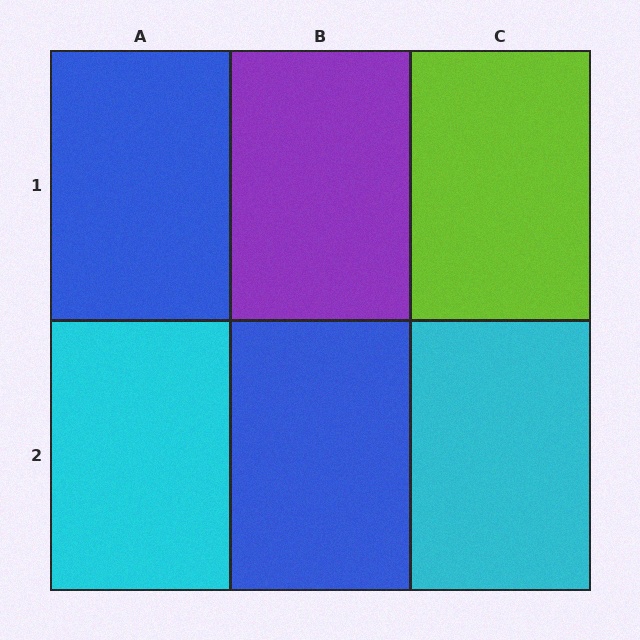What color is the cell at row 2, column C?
Cyan.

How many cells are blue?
2 cells are blue.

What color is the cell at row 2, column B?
Blue.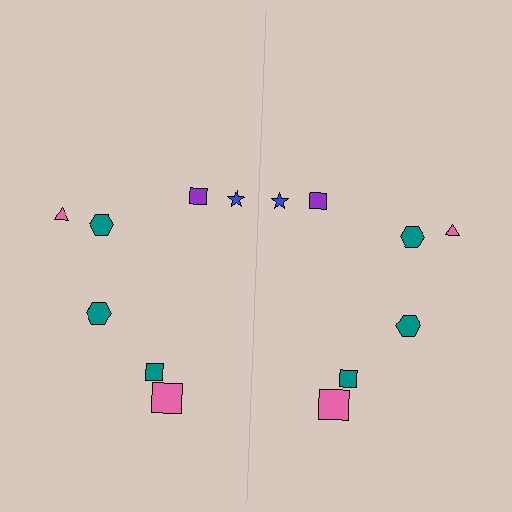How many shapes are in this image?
There are 14 shapes in this image.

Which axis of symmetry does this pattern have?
The pattern has a vertical axis of symmetry running through the center of the image.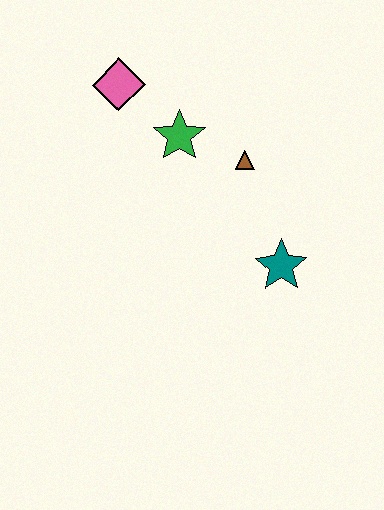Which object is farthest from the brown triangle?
The pink diamond is farthest from the brown triangle.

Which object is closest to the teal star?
The brown triangle is closest to the teal star.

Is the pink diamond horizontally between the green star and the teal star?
No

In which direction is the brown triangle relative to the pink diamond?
The brown triangle is to the right of the pink diamond.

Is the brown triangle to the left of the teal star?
Yes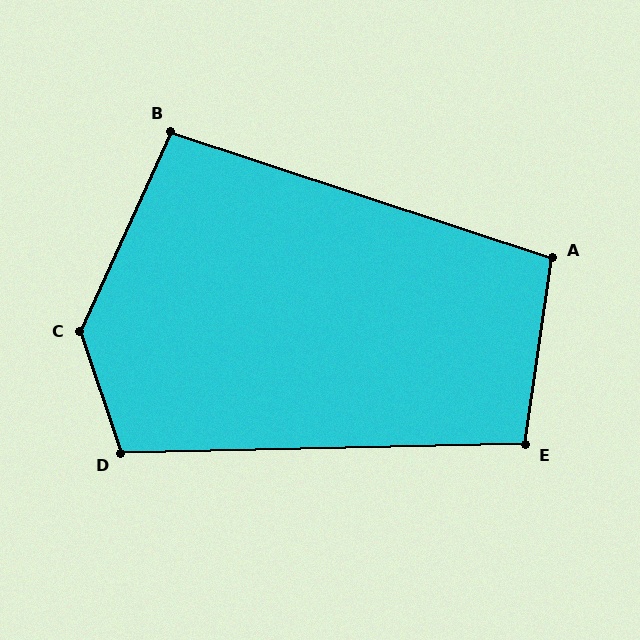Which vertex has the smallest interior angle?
B, at approximately 96 degrees.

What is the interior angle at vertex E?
Approximately 99 degrees (obtuse).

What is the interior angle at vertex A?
Approximately 100 degrees (obtuse).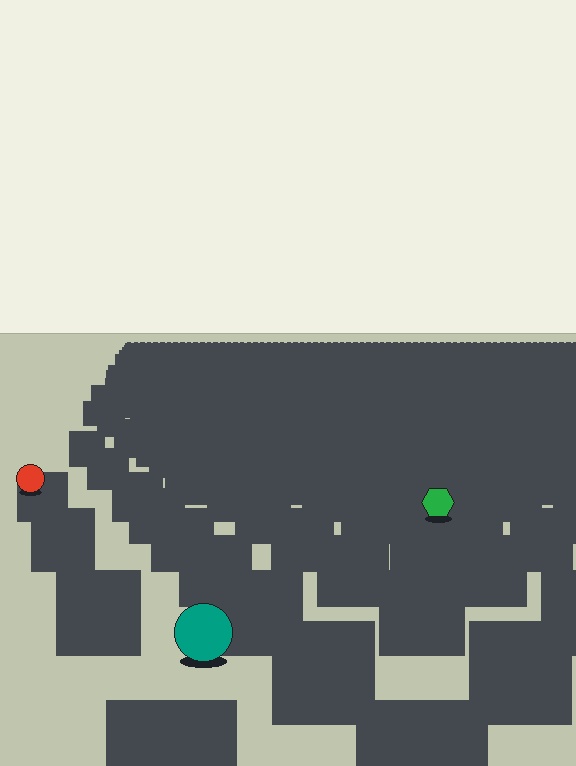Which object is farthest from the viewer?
The red circle is farthest from the viewer. It appears smaller and the ground texture around it is denser.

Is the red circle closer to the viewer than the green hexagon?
No. The green hexagon is closer — you can tell from the texture gradient: the ground texture is coarser near it.